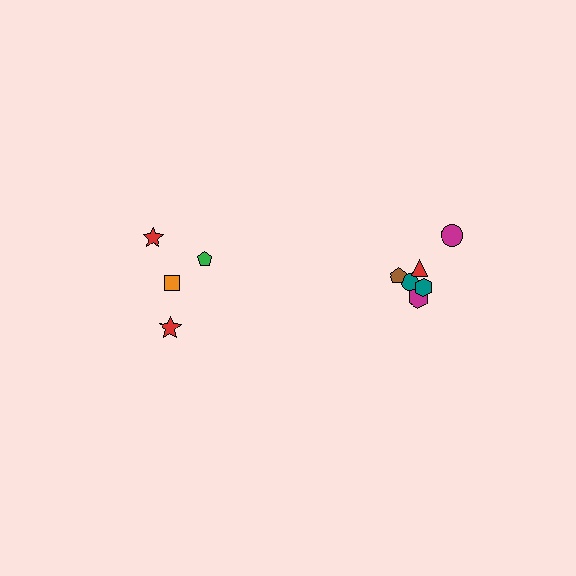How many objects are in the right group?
There are 6 objects.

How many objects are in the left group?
There are 4 objects.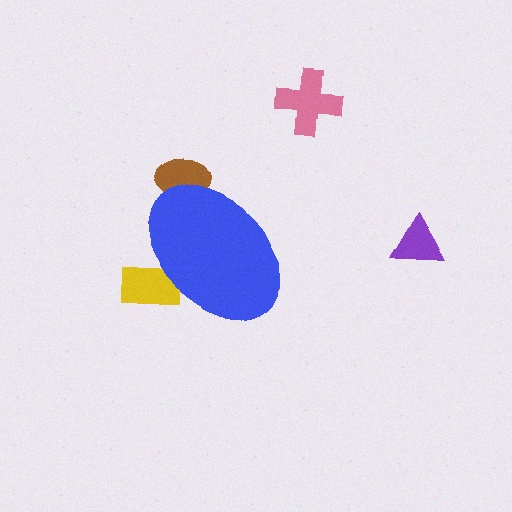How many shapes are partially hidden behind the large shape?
2 shapes are partially hidden.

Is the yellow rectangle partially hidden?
Yes, the yellow rectangle is partially hidden behind the blue ellipse.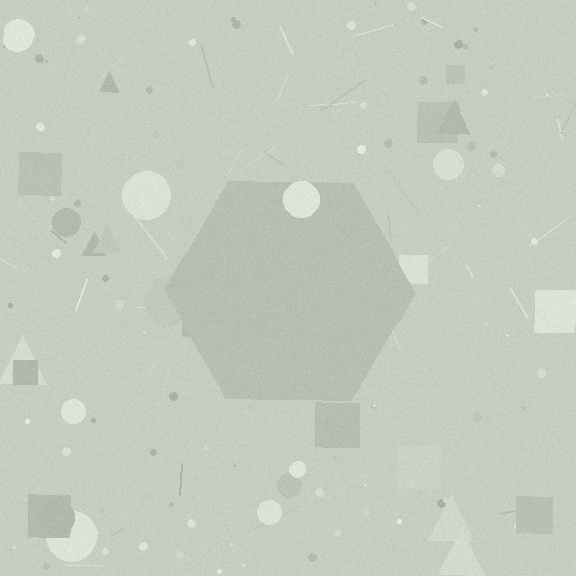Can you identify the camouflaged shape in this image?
The camouflaged shape is a hexagon.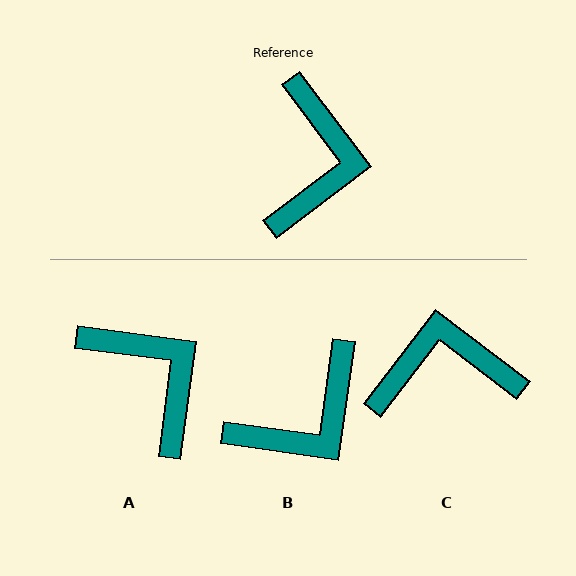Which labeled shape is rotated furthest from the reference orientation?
C, about 106 degrees away.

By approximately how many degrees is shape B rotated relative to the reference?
Approximately 45 degrees clockwise.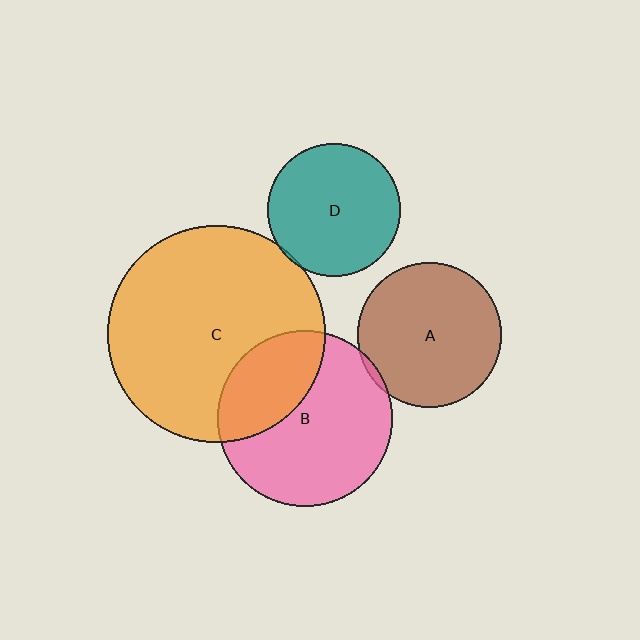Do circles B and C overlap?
Yes.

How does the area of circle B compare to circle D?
Approximately 1.7 times.